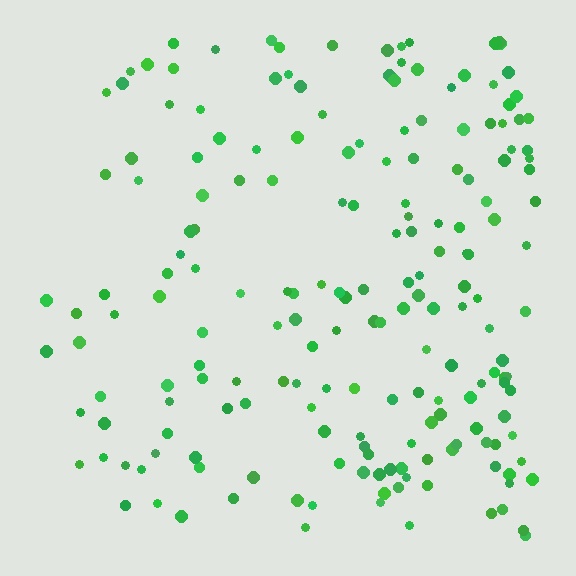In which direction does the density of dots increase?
From left to right, with the right side densest.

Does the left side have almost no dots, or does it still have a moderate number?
Still a moderate number, just noticeably fewer than the right.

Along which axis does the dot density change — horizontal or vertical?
Horizontal.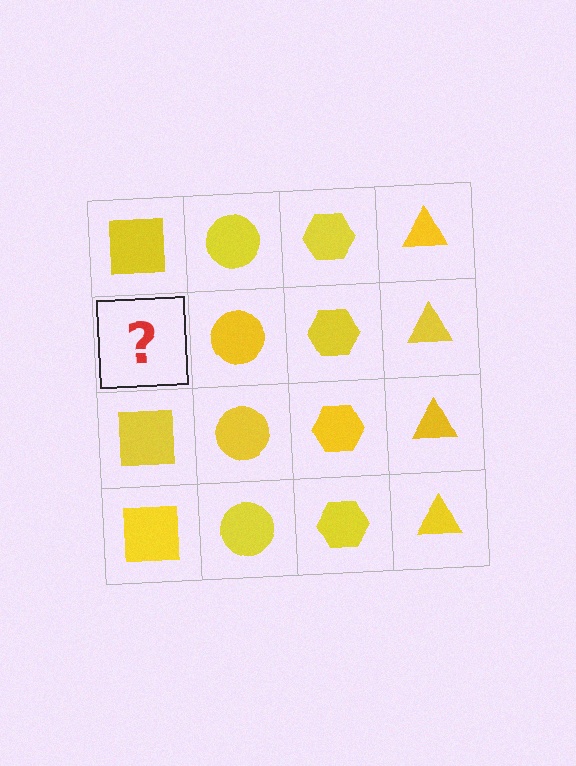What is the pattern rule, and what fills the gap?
The rule is that each column has a consistent shape. The gap should be filled with a yellow square.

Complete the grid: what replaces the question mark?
The question mark should be replaced with a yellow square.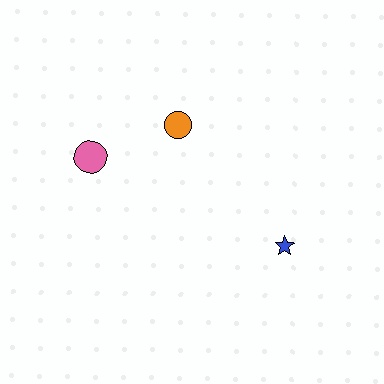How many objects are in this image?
There are 3 objects.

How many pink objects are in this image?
There is 1 pink object.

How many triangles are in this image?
There are no triangles.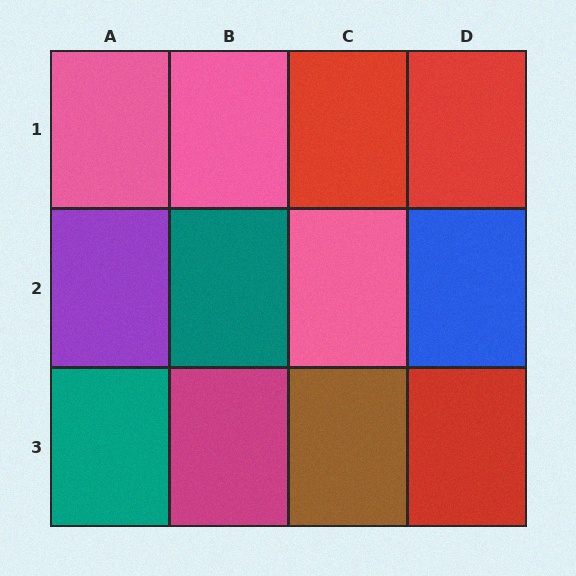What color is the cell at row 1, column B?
Pink.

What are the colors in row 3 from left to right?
Teal, magenta, brown, red.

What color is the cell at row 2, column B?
Teal.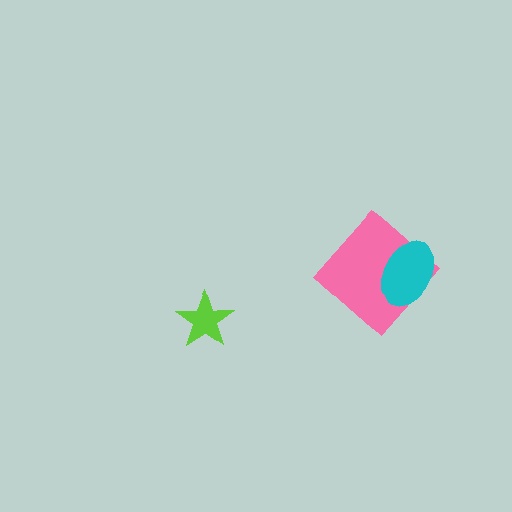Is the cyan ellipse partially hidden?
No, no other shape covers it.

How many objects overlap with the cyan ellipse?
1 object overlaps with the cyan ellipse.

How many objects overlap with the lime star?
0 objects overlap with the lime star.